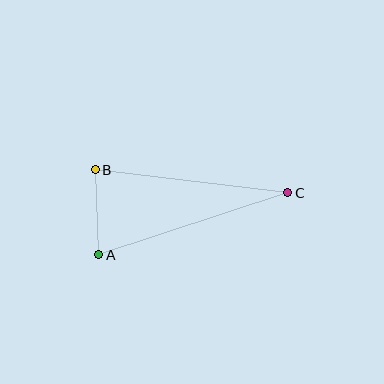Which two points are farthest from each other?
Points A and C are farthest from each other.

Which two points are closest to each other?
Points A and B are closest to each other.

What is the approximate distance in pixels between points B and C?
The distance between B and C is approximately 194 pixels.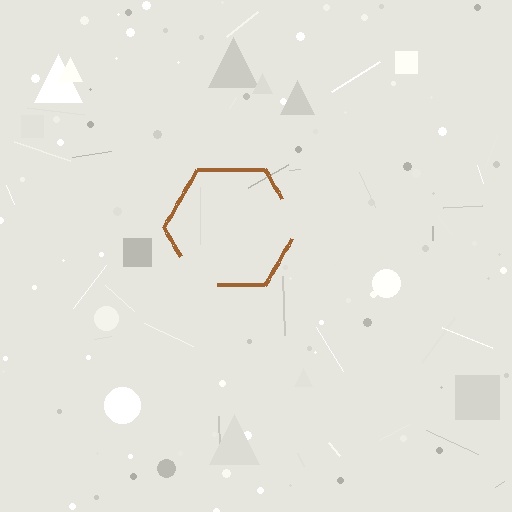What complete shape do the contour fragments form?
The contour fragments form a hexagon.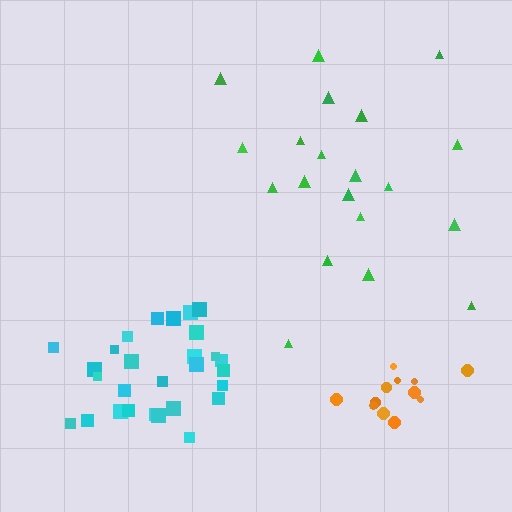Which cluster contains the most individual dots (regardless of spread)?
Cyan (28).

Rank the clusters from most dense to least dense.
orange, cyan, green.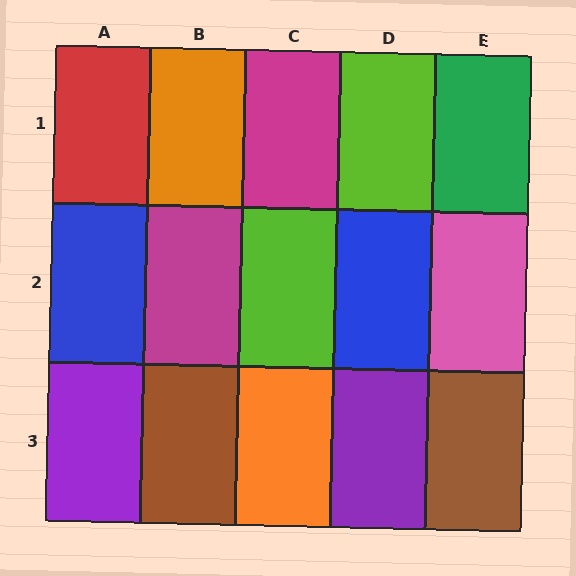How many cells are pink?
1 cell is pink.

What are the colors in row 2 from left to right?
Blue, magenta, lime, blue, pink.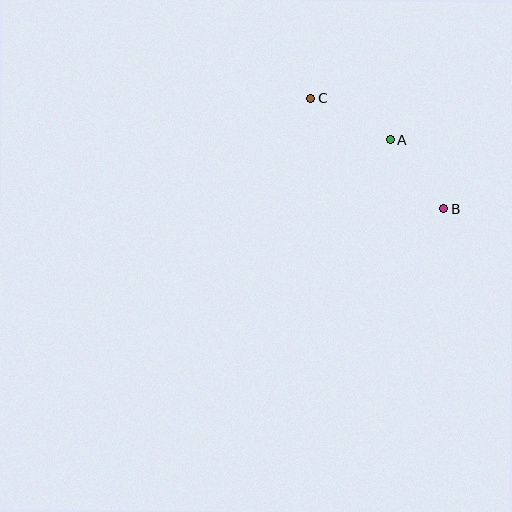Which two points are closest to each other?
Points A and B are closest to each other.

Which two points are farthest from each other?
Points B and C are farthest from each other.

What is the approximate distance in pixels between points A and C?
The distance between A and C is approximately 90 pixels.